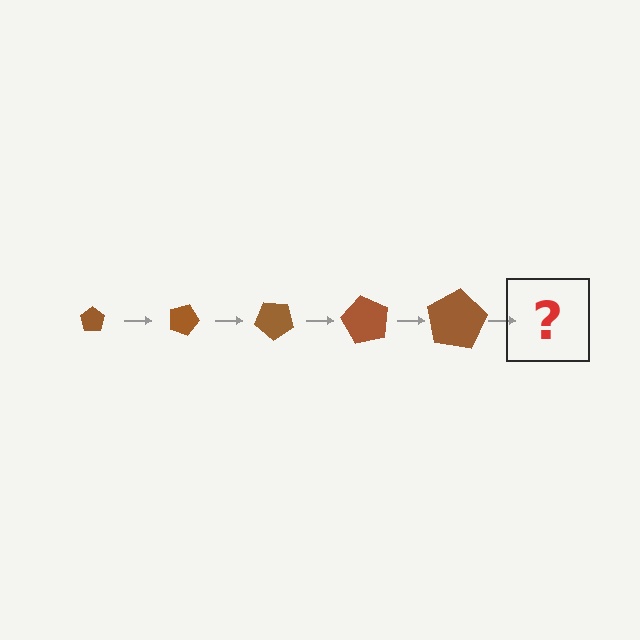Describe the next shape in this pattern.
It should be a pentagon, larger than the previous one and rotated 100 degrees from the start.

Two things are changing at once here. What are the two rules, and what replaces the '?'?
The two rules are that the pentagon grows larger each step and it rotates 20 degrees each step. The '?' should be a pentagon, larger than the previous one and rotated 100 degrees from the start.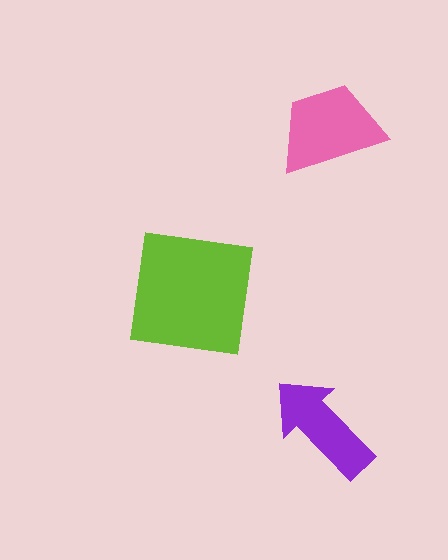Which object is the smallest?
The purple arrow.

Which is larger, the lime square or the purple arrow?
The lime square.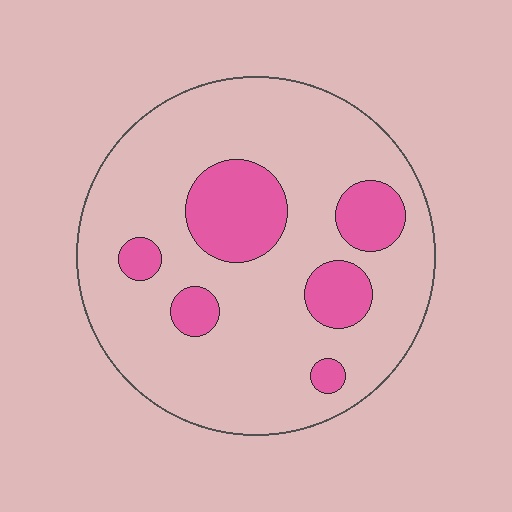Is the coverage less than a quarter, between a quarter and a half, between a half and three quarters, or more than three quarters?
Less than a quarter.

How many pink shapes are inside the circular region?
6.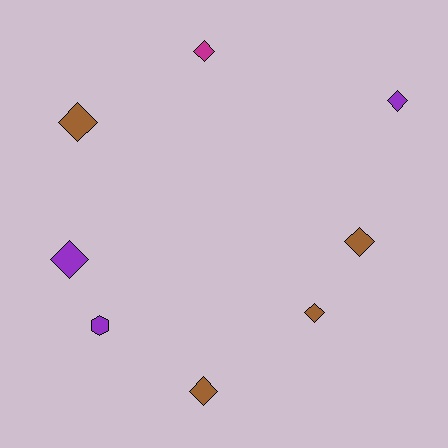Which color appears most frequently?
Brown, with 4 objects.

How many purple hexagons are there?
There is 1 purple hexagon.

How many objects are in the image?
There are 8 objects.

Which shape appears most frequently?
Diamond, with 7 objects.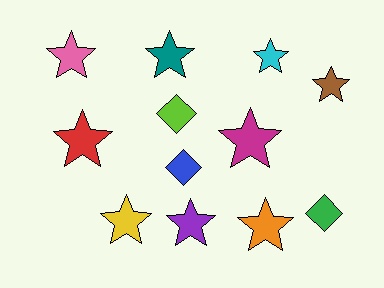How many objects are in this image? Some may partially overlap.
There are 12 objects.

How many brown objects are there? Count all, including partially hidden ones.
There is 1 brown object.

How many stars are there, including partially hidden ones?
There are 9 stars.